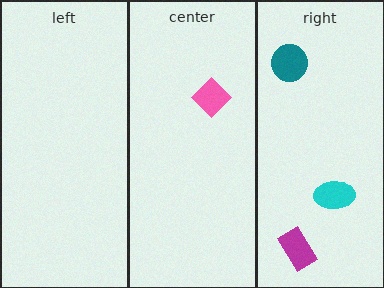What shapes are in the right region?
The teal circle, the magenta rectangle, the cyan ellipse.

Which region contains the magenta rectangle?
The right region.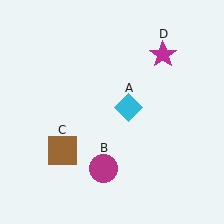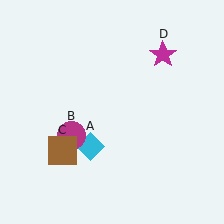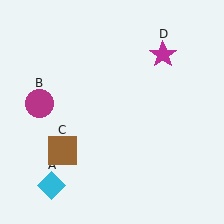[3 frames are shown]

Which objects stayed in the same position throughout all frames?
Brown square (object C) and magenta star (object D) remained stationary.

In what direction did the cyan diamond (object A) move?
The cyan diamond (object A) moved down and to the left.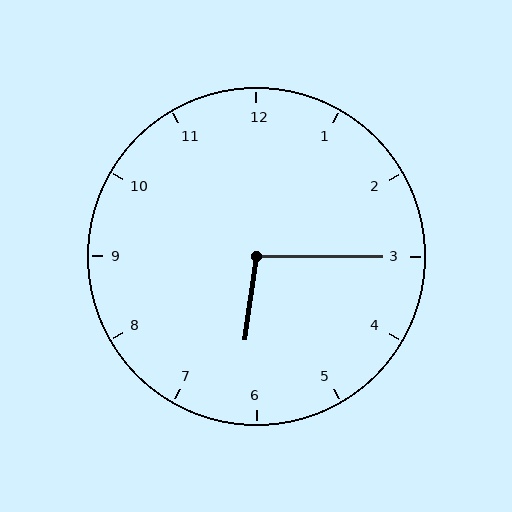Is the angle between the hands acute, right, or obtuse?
It is obtuse.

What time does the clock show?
6:15.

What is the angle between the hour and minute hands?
Approximately 98 degrees.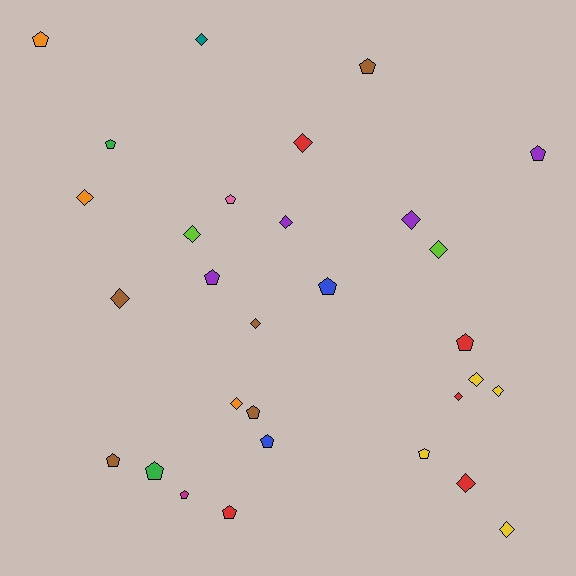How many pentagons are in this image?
There are 15 pentagons.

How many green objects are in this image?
There are 2 green objects.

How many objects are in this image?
There are 30 objects.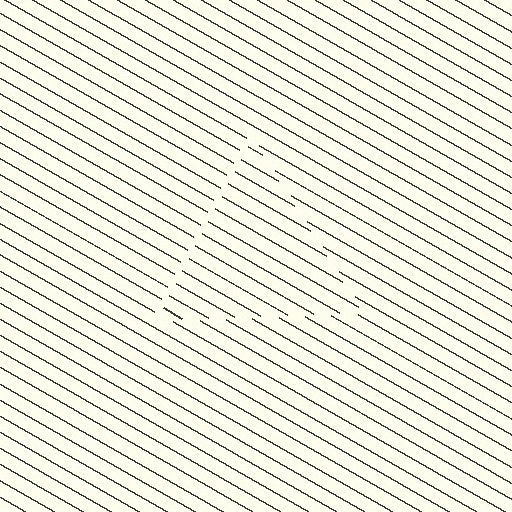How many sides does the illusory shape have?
3 sides — the line-ends trace a triangle.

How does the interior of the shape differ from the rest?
The interior of the shape contains the same grating, shifted by half a period — the contour is defined by the phase discontinuity where line-ends from the inner and outer gratings abut.